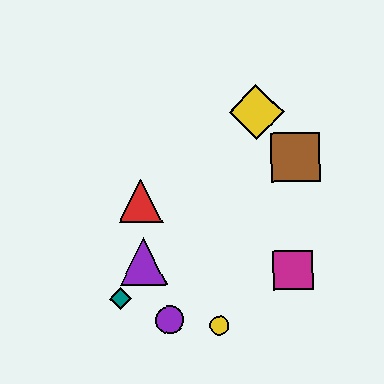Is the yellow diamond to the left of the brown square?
Yes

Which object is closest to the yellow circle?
The purple circle is closest to the yellow circle.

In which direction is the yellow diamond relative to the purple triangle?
The yellow diamond is above the purple triangle.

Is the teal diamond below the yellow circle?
No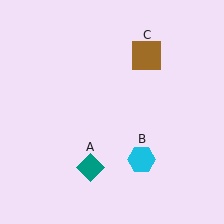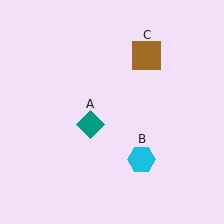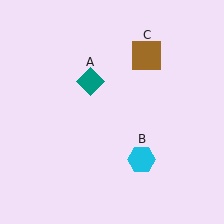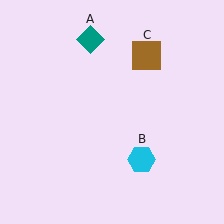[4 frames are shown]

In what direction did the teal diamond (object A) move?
The teal diamond (object A) moved up.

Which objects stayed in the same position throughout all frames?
Cyan hexagon (object B) and brown square (object C) remained stationary.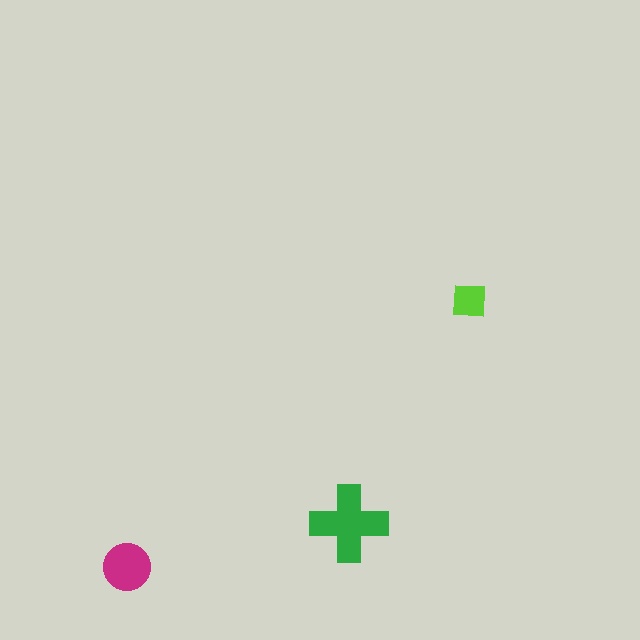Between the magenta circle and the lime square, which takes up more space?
The magenta circle.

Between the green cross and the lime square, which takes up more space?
The green cross.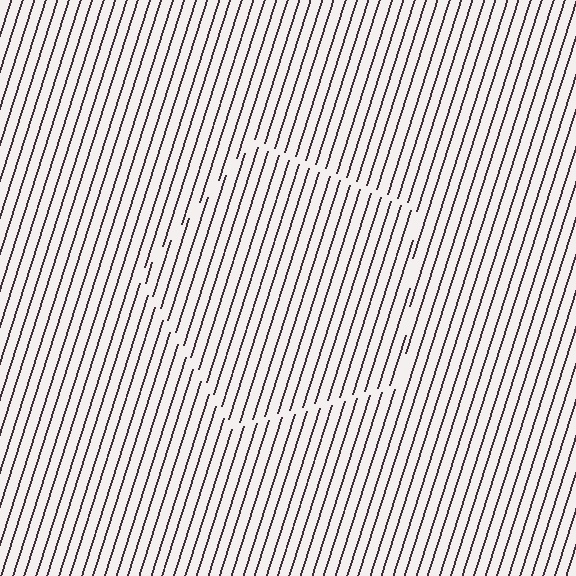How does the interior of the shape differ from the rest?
The interior of the shape contains the same grating, shifted by half a period — the contour is defined by the phase discontinuity where line-ends from the inner and outer gratings abut.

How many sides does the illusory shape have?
5 sides — the line-ends trace a pentagon.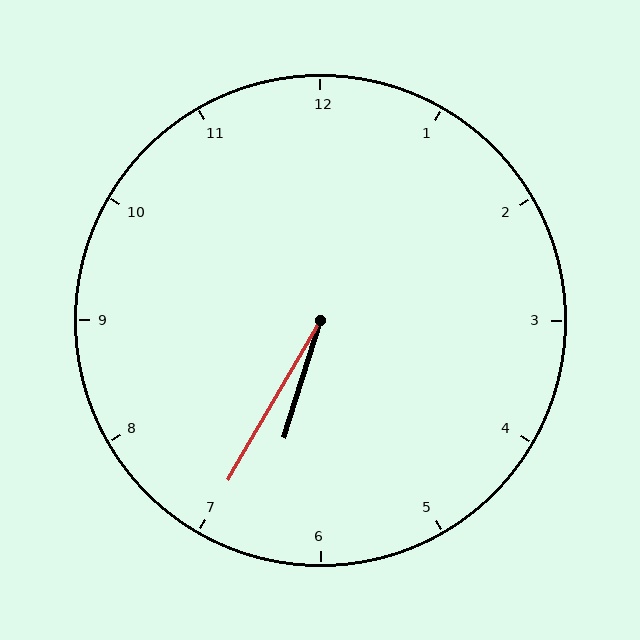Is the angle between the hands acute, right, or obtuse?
It is acute.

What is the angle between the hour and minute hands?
Approximately 12 degrees.